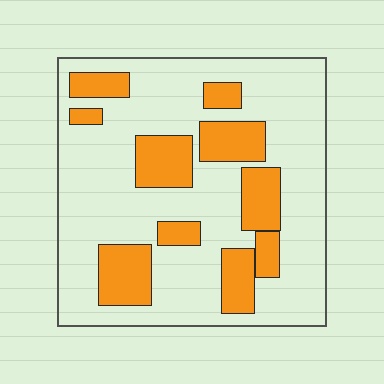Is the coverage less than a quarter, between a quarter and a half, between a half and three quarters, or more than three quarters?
Between a quarter and a half.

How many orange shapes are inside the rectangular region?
10.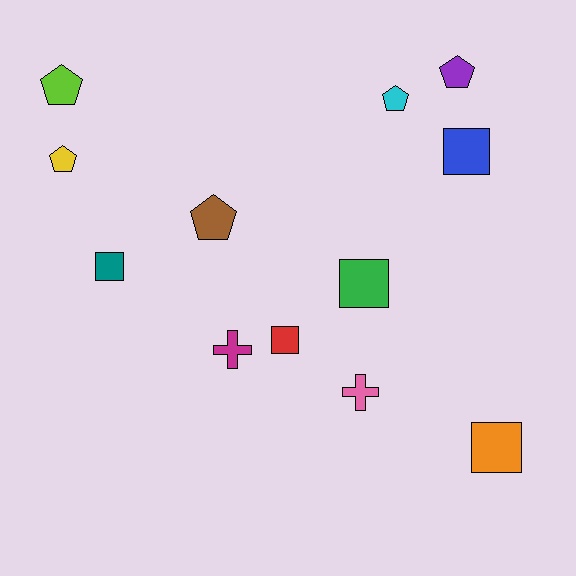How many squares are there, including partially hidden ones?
There are 5 squares.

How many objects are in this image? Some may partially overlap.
There are 12 objects.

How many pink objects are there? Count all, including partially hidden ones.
There is 1 pink object.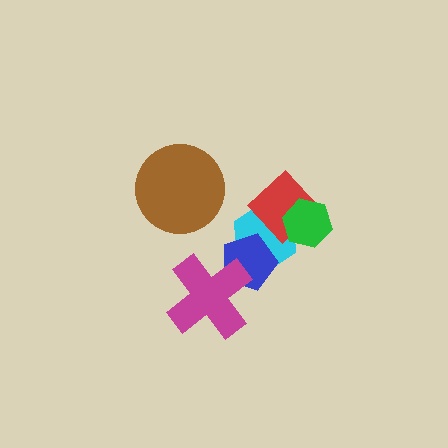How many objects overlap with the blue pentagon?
2 objects overlap with the blue pentagon.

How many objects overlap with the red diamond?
2 objects overlap with the red diamond.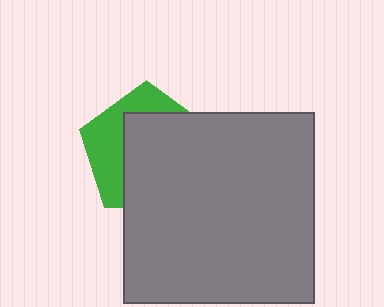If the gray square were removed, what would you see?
You would see the complete green pentagon.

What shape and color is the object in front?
The object in front is a gray square.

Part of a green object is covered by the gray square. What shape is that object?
It is a pentagon.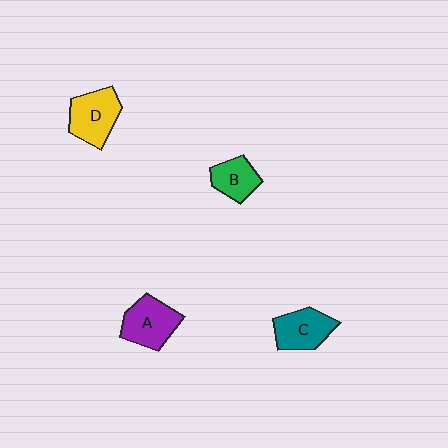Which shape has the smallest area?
Shape B (green).